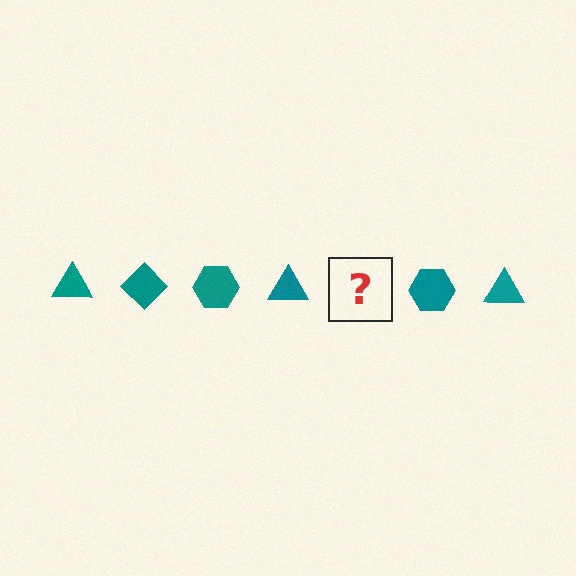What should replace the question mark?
The question mark should be replaced with a teal diamond.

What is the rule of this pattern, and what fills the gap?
The rule is that the pattern cycles through triangle, diamond, hexagon shapes in teal. The gap should be filled with a teal diamond.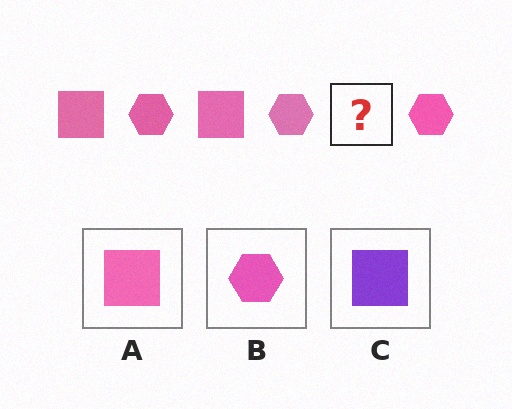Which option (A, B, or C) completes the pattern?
A.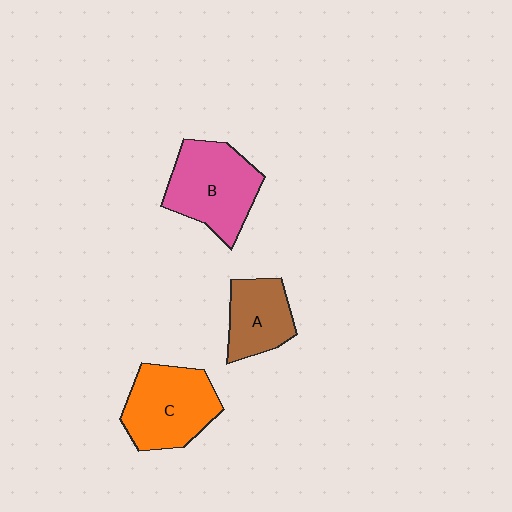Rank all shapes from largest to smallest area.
From largest to smallest: B (pink), C (orange), A (brown).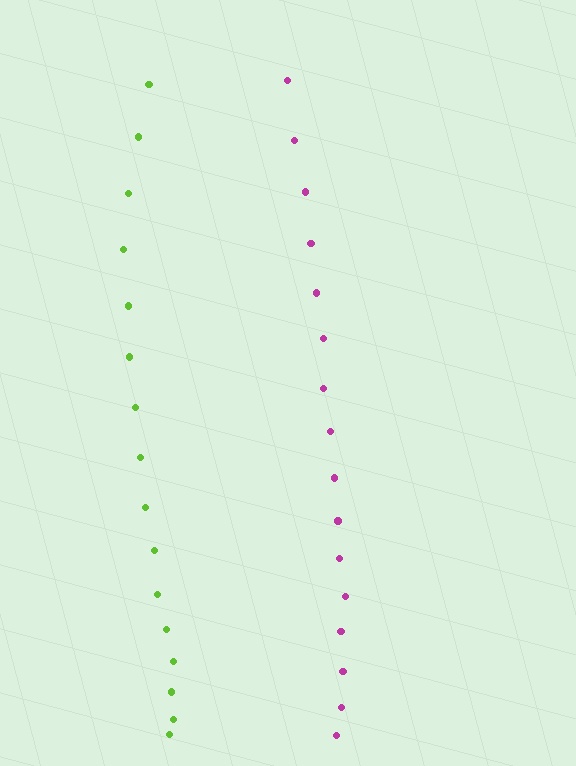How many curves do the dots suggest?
There are 2 distinct paths.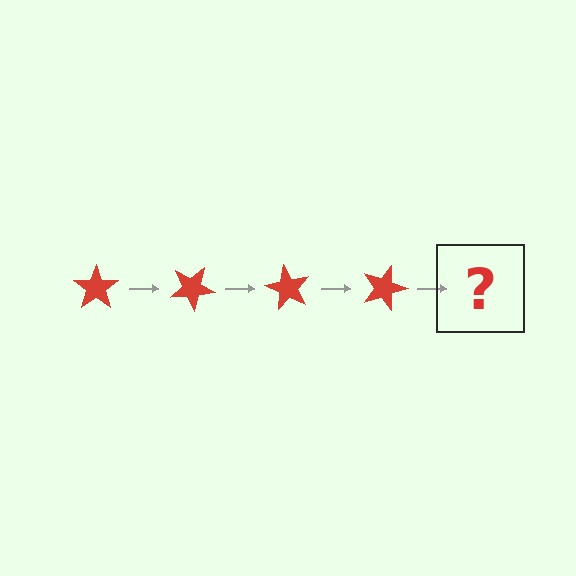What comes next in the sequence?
The next element should be a red star rotated 120 degrees.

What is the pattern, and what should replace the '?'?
The pattern is that the star rotates 30 degrees each step. The '?' should be a red star rotated 120 degrees.